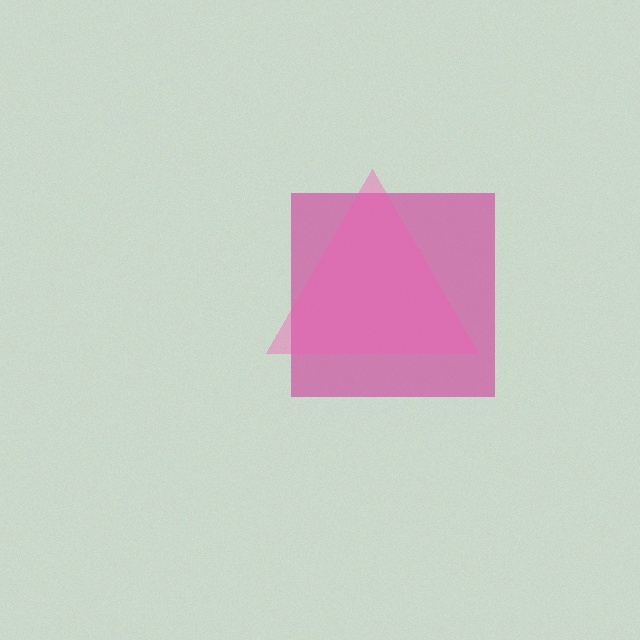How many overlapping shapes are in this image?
There are 2 overlapping shapes in the image.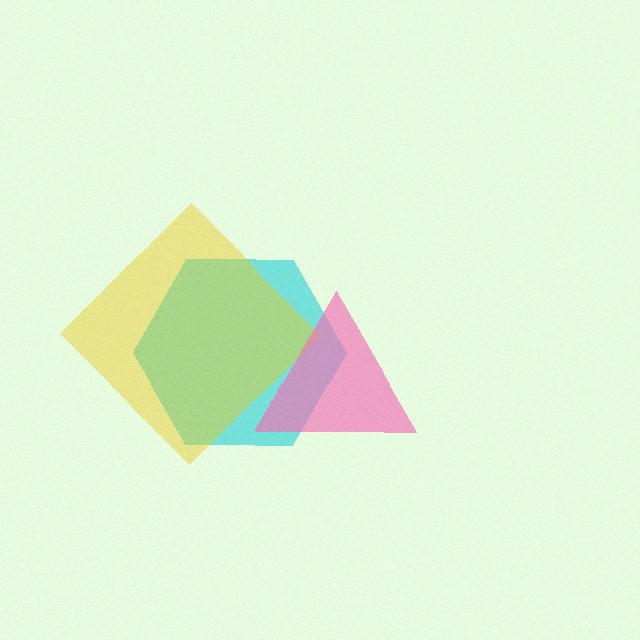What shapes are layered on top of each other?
The layered shapes are: a cyan hexagon, a yellow diamond, a pink triangle.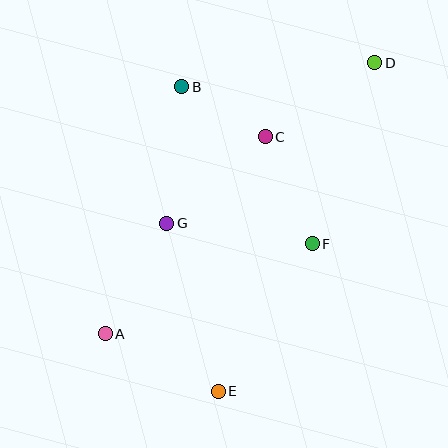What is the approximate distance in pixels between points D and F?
The distance between D and F is approximately 191 pixels.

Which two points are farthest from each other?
Points A and D are farthest from each other.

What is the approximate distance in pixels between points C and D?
The distance between C and D is approximately 132 pixels.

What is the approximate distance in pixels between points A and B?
The distance between A and B is approximately 258 pixels.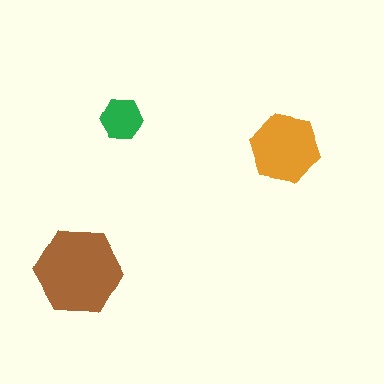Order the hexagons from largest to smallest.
the brown one, the orange one, the green one.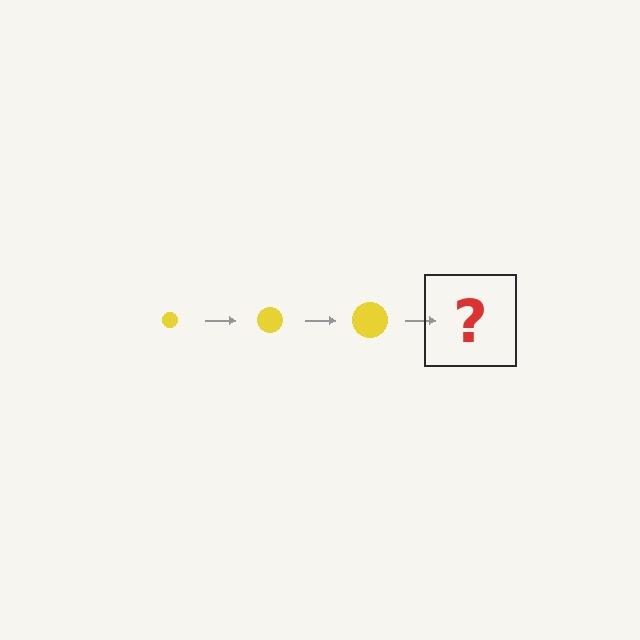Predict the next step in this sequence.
The next step is a yellow circle, larger than the previous one.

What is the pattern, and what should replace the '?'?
The pattern is that the circle gets progressively larger each step. The '?' should be a yellow circle, larger than the previous one.